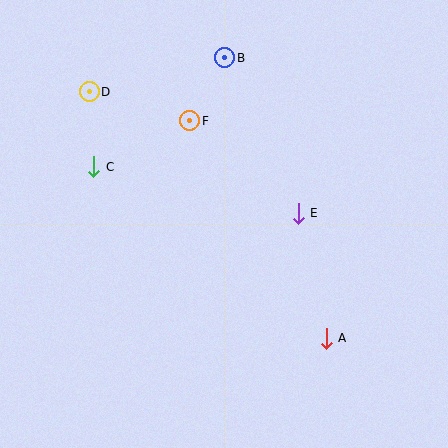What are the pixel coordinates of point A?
Point A is at (326, 338).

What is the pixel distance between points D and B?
The distance between D and B is 140 pixels.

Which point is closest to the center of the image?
Point E at (298, 213) is closest to the center.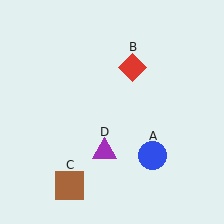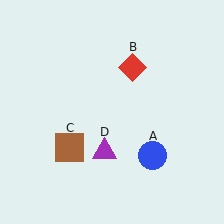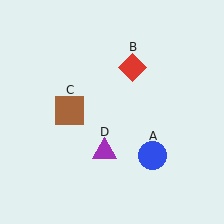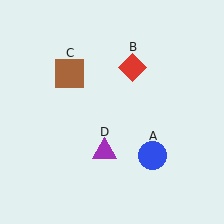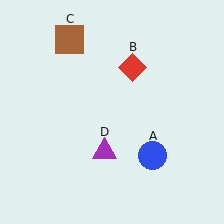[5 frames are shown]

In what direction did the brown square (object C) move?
The brown square (object C) moved up.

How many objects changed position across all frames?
1 object changed position: brown square (object C).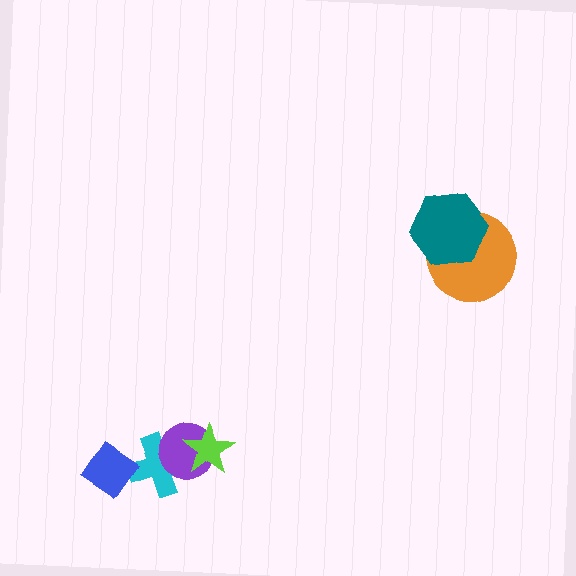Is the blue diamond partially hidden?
No, no other shape covers it.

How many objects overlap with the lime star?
2 objects overlap with the lime star.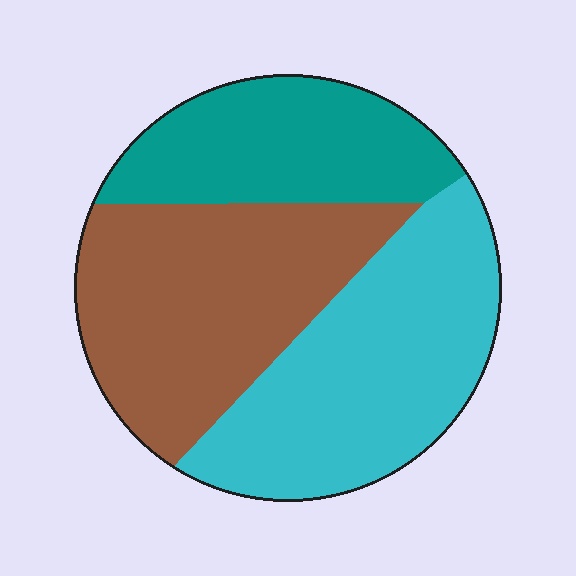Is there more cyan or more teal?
Cyan.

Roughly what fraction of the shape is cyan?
Cyan covers 38% of the shape.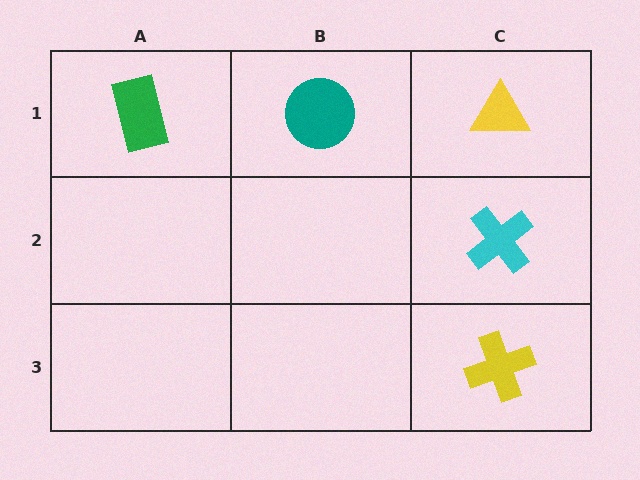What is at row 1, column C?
A yellow triangle.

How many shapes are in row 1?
3 shapes.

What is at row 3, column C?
A yellow cross.